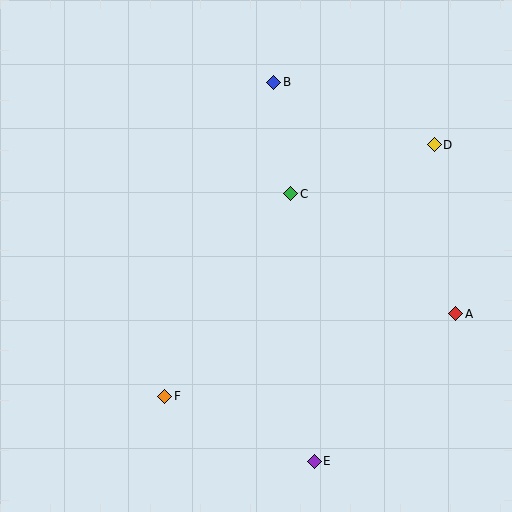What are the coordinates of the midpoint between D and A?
The midpoint between D and A is at (445, 229).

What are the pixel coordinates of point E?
Point E is at (314, 461).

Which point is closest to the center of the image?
Point C at (291, 194) is closest to the center.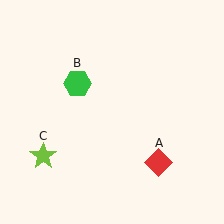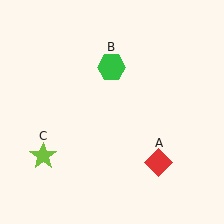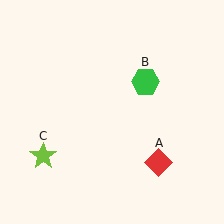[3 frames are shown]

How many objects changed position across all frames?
1 object changed position: green hexagon (object B).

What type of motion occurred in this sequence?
The green hexagon (object B) rotated clockwise around the center of the scene.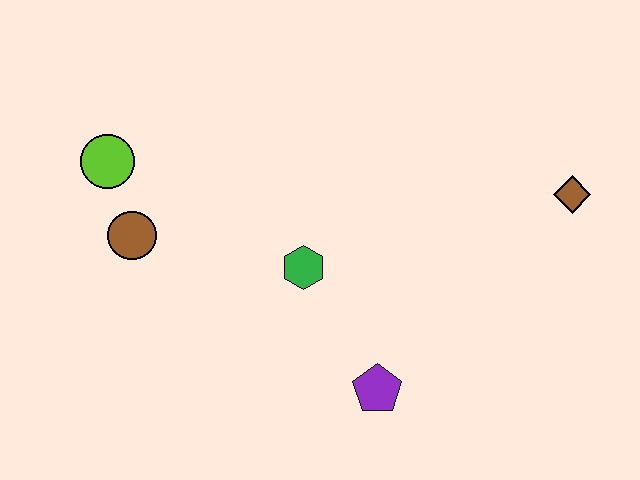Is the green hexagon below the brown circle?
Yes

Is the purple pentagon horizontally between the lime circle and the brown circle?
No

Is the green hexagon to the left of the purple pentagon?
Yes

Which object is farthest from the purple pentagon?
The lime circle is farthest from the purple pentagon.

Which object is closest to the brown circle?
The lime circle is closest to the brown circle.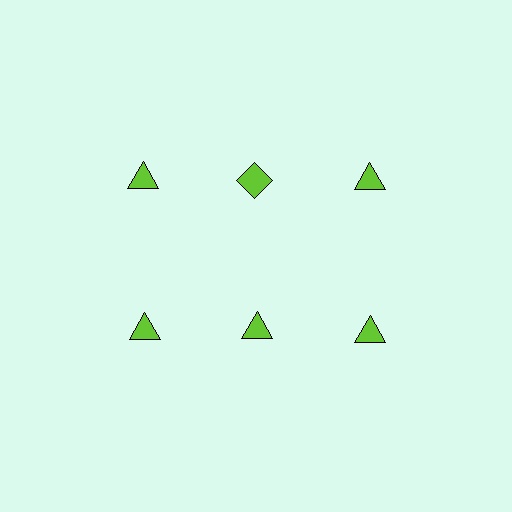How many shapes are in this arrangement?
There are 6 shapes arranged in a grid pattern.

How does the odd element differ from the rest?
It has a different shape: diamond instead of triangle.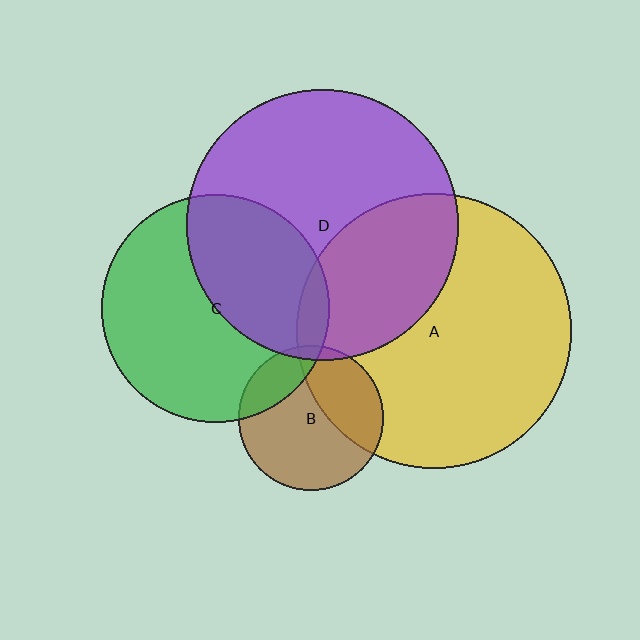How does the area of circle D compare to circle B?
Approximately 3.5 times.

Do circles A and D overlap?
Yes.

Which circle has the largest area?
Circle A (yellow).